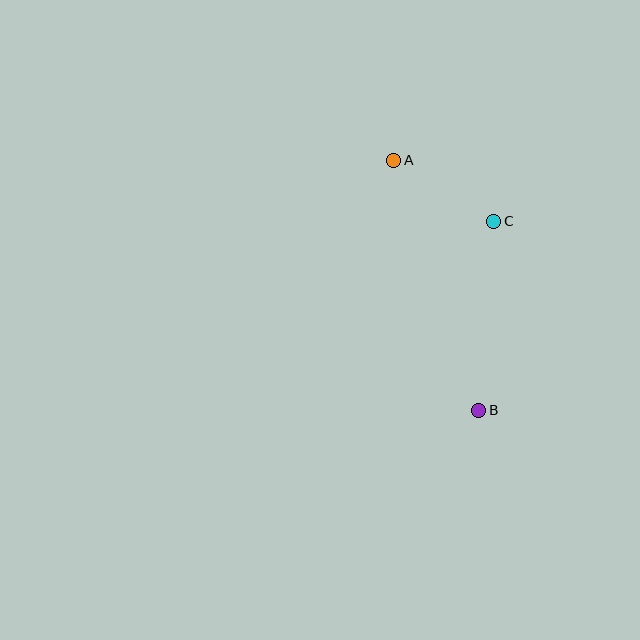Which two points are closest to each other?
Points A and C are closest to each other.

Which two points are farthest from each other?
Points A and B are farthest from each other.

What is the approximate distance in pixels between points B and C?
The distance between B and C is approximately 190 pixels.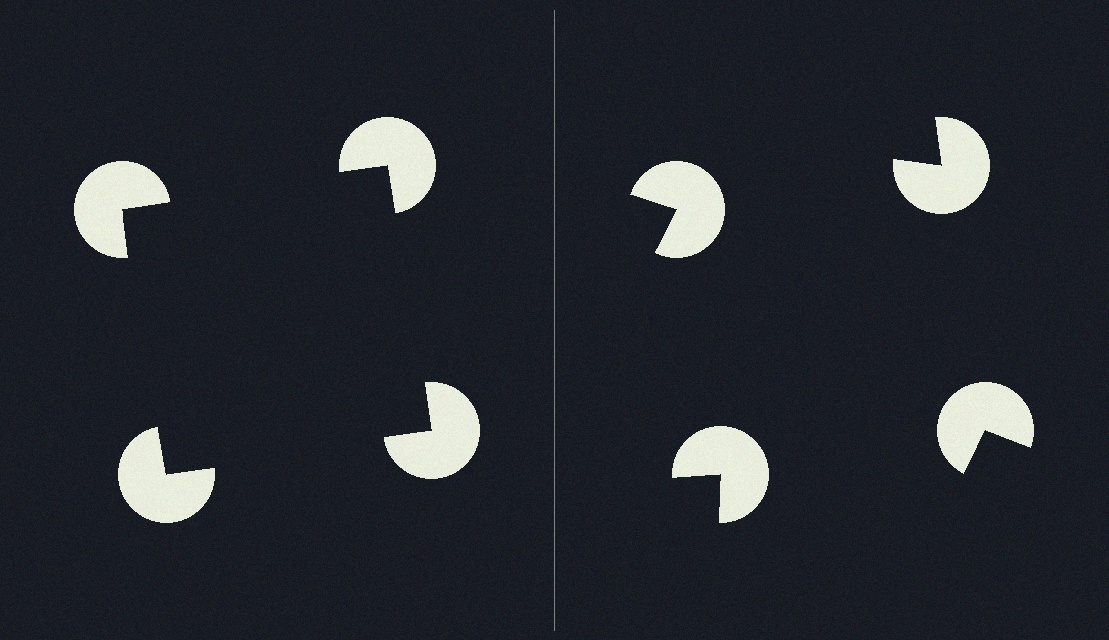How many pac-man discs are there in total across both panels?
8 — 4 on each side.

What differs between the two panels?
The pac-man discs are positioned identically on both sides; only the wedge orientations differ. On the left they align to a square; on the right they are misaligned.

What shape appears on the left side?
An illusory square.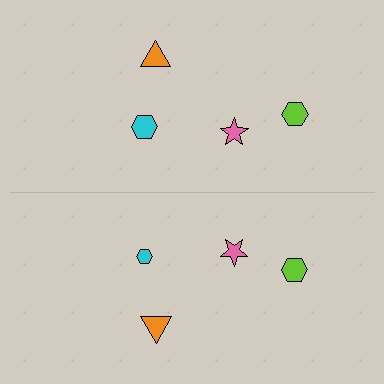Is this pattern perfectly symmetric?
No, the pattern is not perfectly symmetric. The cyan hexagon on the bottom side has a different size than its mirror counterpart.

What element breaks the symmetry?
The cyan hexagon on the bottom side has a different size than its mirror counterpart.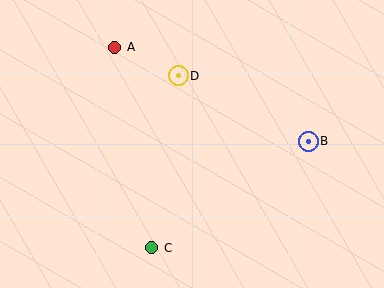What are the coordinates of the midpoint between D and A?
The midpoint between D and A is at (147, 61).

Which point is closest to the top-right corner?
Point B is closest to the top-right corner.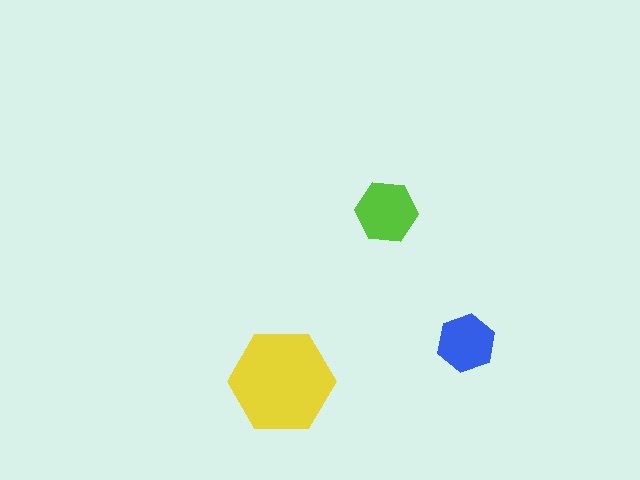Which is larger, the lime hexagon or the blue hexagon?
The lime one.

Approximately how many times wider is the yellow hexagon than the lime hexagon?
About 1.5 times wider.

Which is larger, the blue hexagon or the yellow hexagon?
The yellow one.